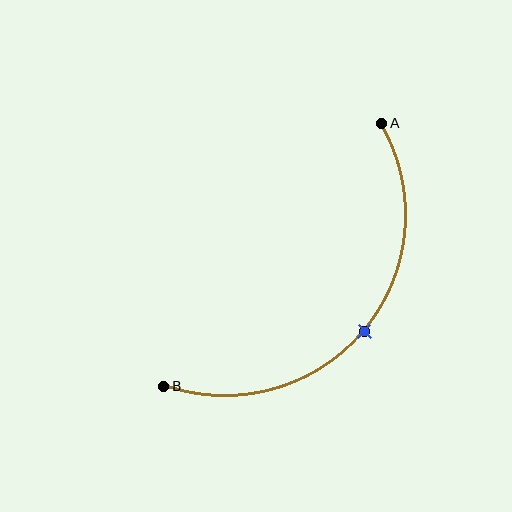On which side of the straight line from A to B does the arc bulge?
The arc bulges below and to the right of the straight line connecting A and B.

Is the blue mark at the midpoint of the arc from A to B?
Yes. The blue mark lies on the arc at equal arc-length from both A and B — it is the arc midpoint.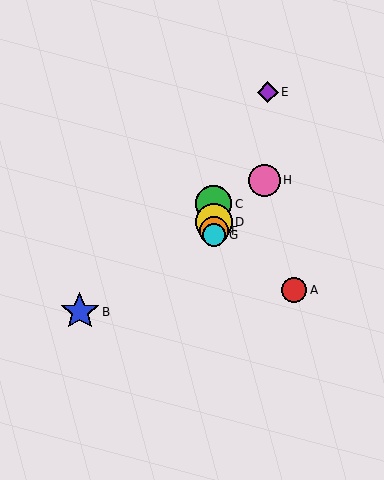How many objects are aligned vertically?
4 objects (C, D, F, G) are aligned vertically.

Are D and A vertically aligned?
No, D is at x≈214 and A is at x≈294.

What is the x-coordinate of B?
Object B is at x≈80.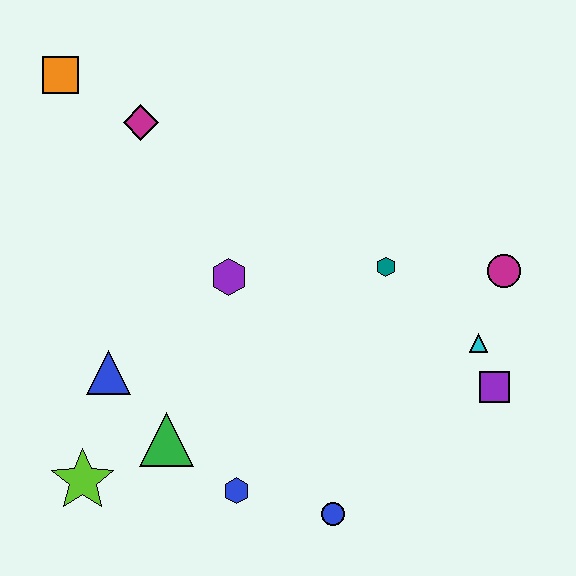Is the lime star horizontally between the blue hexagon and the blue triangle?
No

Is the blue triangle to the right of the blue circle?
No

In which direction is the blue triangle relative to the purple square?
The blue triangle is to the left of the purple square.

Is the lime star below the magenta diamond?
Yes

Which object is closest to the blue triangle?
The green triangle is closest to the blue triangle.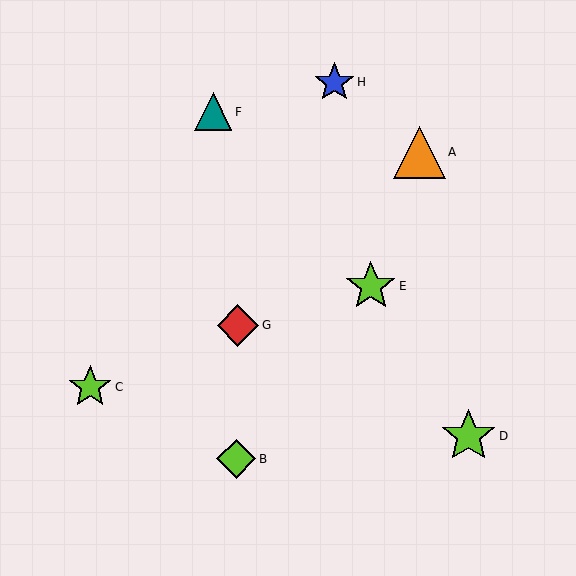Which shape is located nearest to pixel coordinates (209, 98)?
The teal triangle (labeled F) at (213, 112) is nearest to that location.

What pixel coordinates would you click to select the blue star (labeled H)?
Click at (334, 82) to select the blue star H.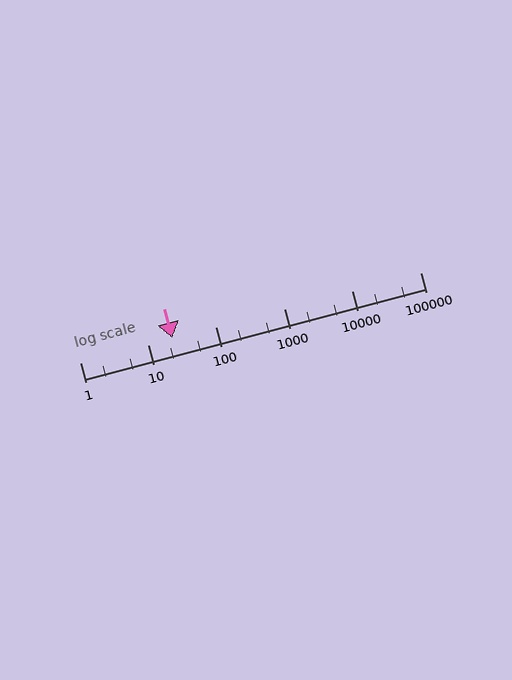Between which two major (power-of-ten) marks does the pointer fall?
The pointer is between 10 and 100.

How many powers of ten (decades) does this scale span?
The scale spans 5 decades, from 1 to 100000.